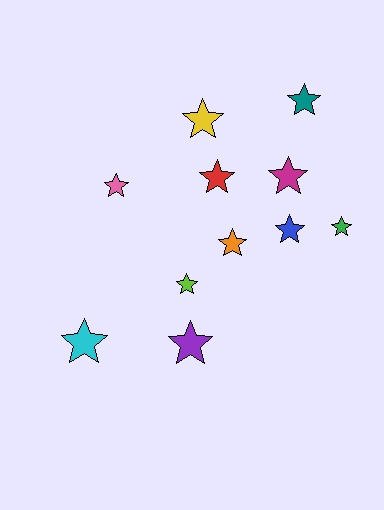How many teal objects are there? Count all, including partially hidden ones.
There is 1 teal object.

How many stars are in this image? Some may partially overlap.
There are 11 stars.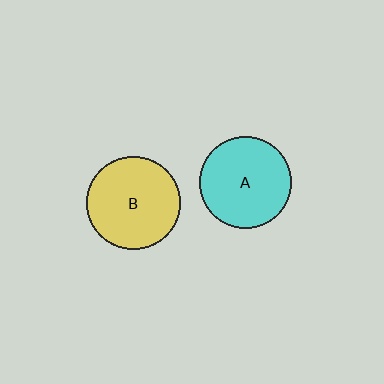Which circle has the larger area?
Circle B (yellow).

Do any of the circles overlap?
No, none of the circles overlap.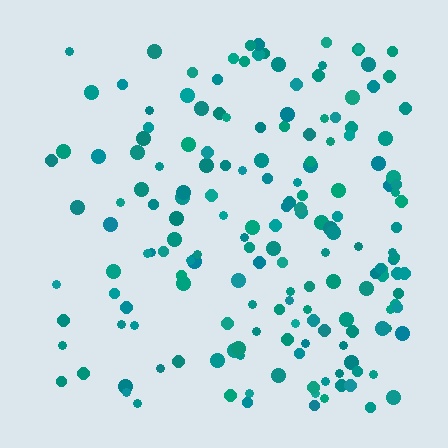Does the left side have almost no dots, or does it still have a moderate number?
Still a moderate number, just noticeably fewer than the right.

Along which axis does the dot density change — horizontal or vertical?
Horizontal.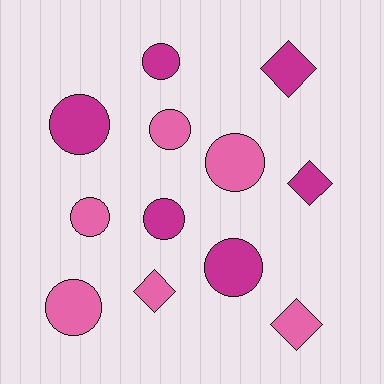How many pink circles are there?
There are 4 pink circles.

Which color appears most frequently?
Magenta, with 6 objects.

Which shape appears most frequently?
Circle, with 8 objects.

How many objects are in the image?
There are 12 objects.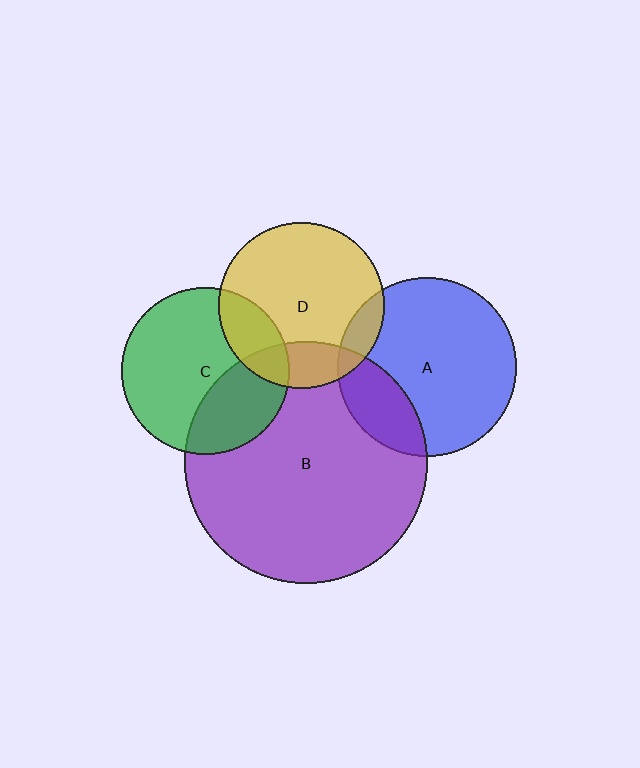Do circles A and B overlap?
Yes.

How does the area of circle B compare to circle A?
Approximately 1.8 times.